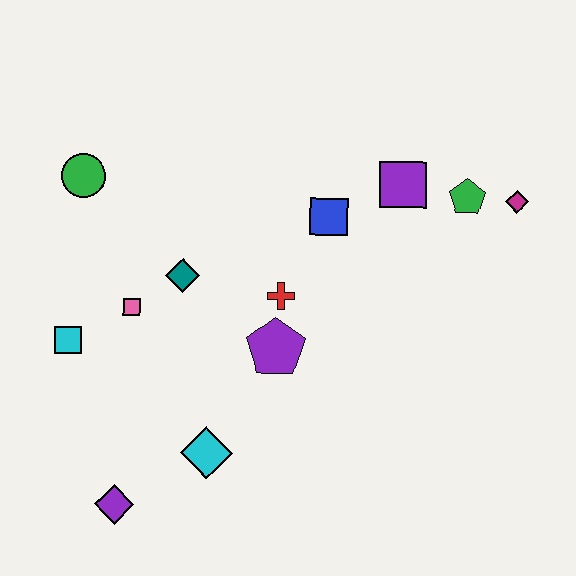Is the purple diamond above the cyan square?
No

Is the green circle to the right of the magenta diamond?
No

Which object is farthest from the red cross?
The purple diamond is farthest from the red cross.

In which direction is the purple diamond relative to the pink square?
The purple diamond is below the pink square.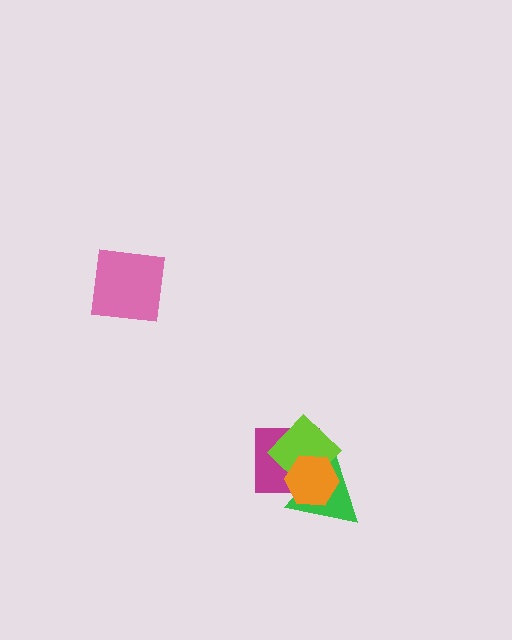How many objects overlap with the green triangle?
3 objects overlap with the green triangle.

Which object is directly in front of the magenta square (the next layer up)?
The green triangle is directly in front of the magenta square.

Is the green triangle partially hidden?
Yes, it is partially covered by another shape.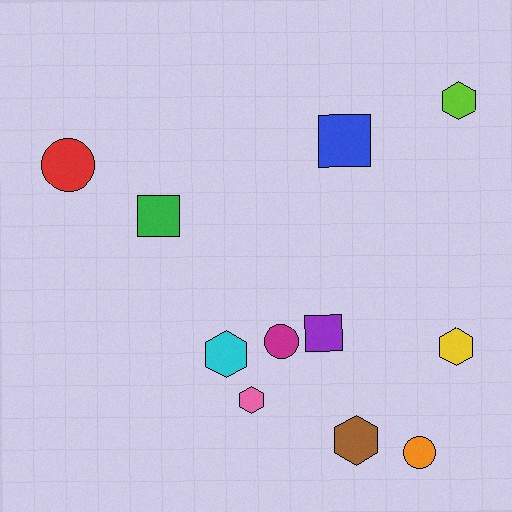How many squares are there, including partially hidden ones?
There are 3 squares.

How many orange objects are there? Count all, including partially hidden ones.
There is 1 orange object.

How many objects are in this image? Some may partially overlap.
There are 11 objects.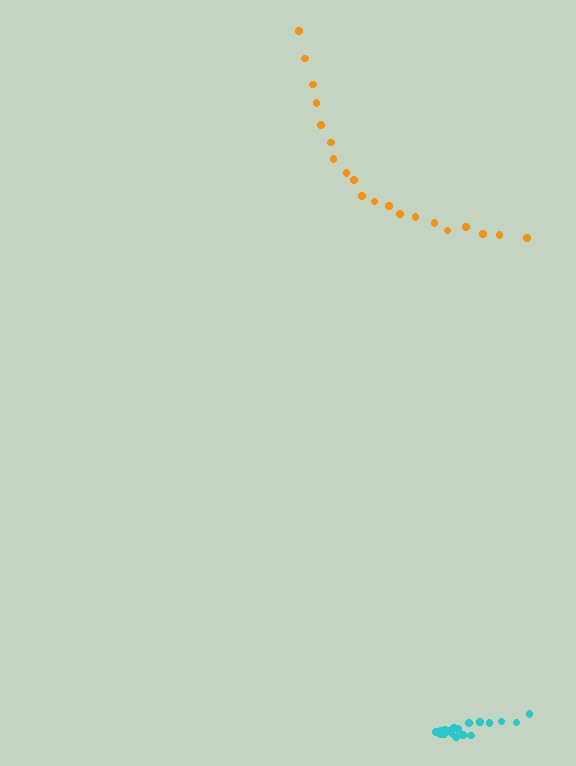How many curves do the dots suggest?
There are 2 distinct paths.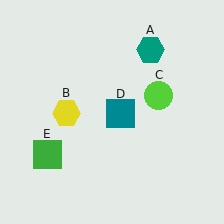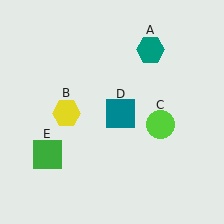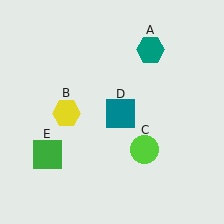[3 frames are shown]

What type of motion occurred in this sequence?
The lime circle (object C) rotated clockwise around the center of the scene.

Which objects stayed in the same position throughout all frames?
Teal hexagon (object A) and yellow hexagon (object B) and teal square (object D) and green square (object E) remained stationary.